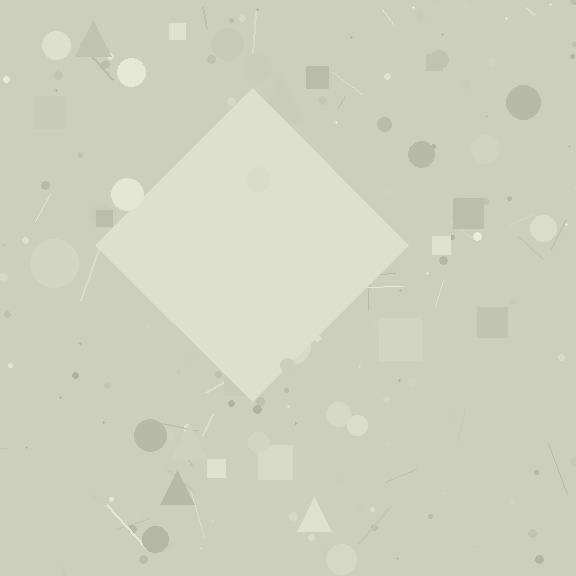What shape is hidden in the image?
A diamond is hidden in the image.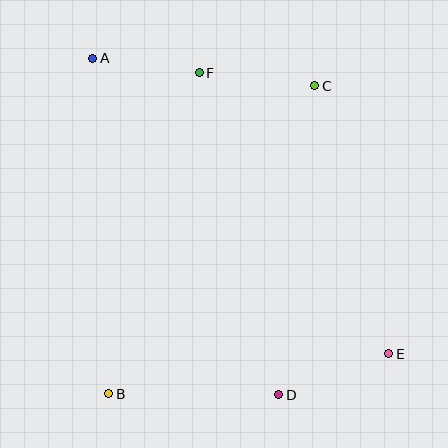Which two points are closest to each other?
Points A and F are closest to each other.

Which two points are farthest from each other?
Points A and E are farthest from each other.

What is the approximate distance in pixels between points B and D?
The distance between B and D is approximately 170 pixels.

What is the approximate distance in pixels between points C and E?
The distance between C and E is approximately 278 pixels.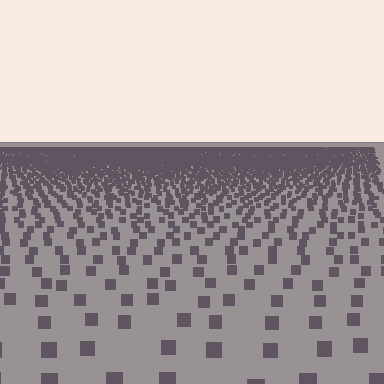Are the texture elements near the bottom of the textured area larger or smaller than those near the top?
Larger. Near the bottom, elements are closer to the viewer and appear at a bigger on-screen size.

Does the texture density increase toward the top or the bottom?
Density increases toward the top.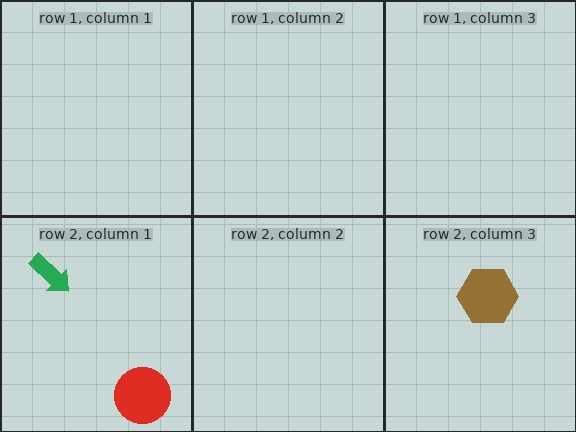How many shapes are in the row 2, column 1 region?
2.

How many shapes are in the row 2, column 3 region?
1.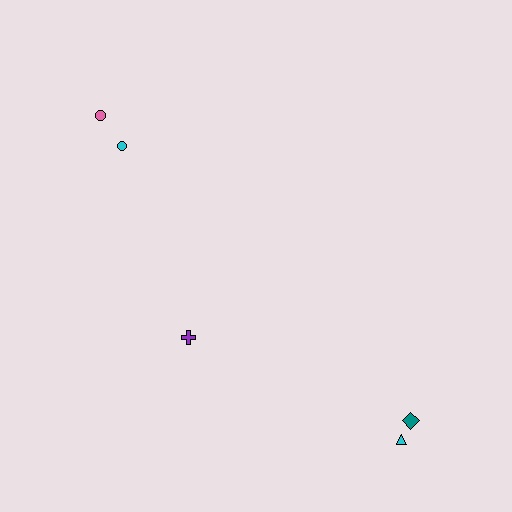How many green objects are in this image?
There are no green objects.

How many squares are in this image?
There are no squares.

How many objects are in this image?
There are 5 objects.